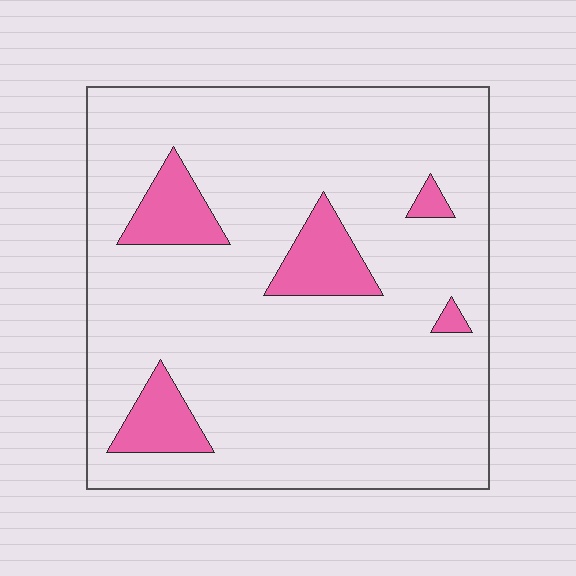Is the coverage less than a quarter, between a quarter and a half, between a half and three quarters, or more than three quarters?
Less than a quarter.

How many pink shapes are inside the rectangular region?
5.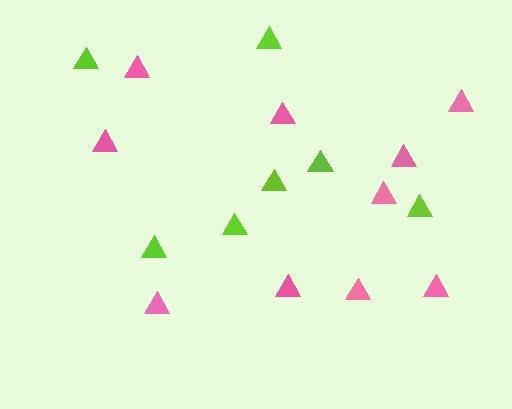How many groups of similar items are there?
There are 2 groups: one group of pink triangles (10) and one group of lime triangles (7).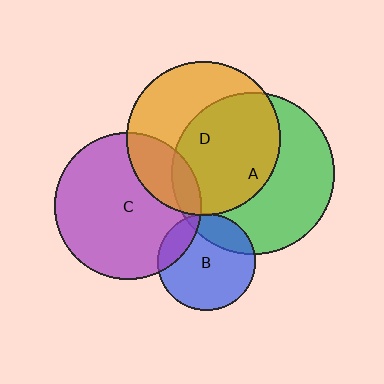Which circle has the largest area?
Circle A (green).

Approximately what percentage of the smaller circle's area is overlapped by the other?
Approximately 5%.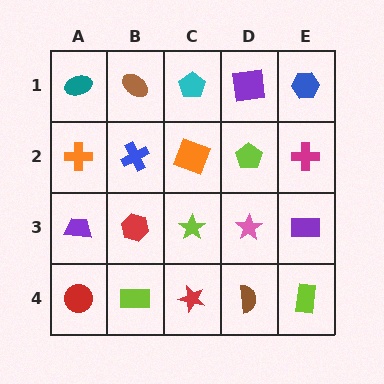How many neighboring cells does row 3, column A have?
3.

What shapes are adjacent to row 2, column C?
A cyan pentagon (row 1, column C), a lime star (row 3, column C), a blue cross (row 2, column B), a lime pentagon (row 2, column D).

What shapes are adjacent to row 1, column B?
A blue cross (row 2, column B), a teal ellipse (row 1, column A), a cyan pentagon (row 1, column C).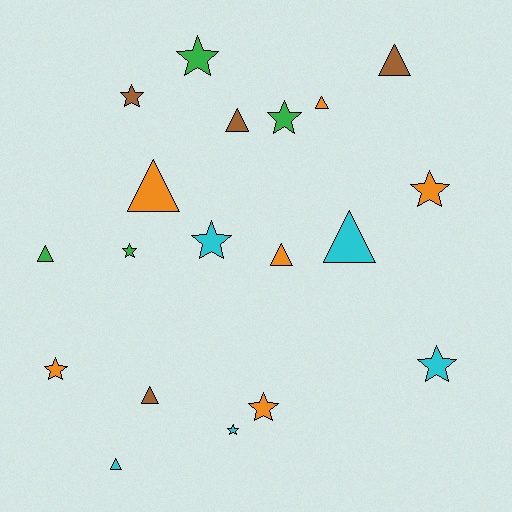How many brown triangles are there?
There are 3 brown triangles.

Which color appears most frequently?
Orange, with 6 objects.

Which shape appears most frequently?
Star, with 10 objects.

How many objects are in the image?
There are 19 objects.